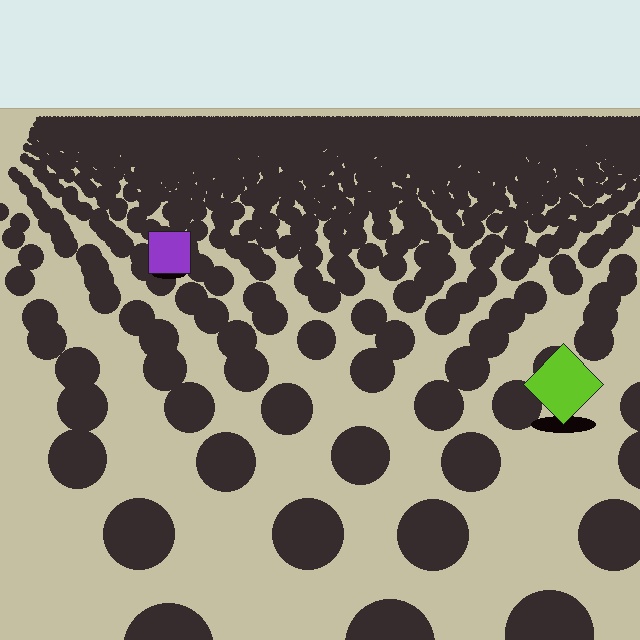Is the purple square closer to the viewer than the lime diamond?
No. The lime diamond is closer — you can tell from the texture gradient: the ground texture is coarser near it.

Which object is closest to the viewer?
The lime diamond is closest. The texture marks near it are larger and more spread out.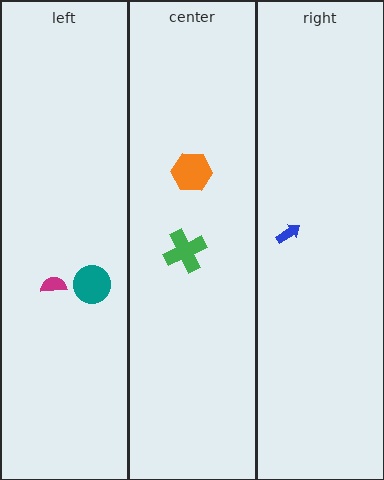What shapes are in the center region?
The green cross, the orange hexagon.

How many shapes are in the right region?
1.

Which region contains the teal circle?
The left region.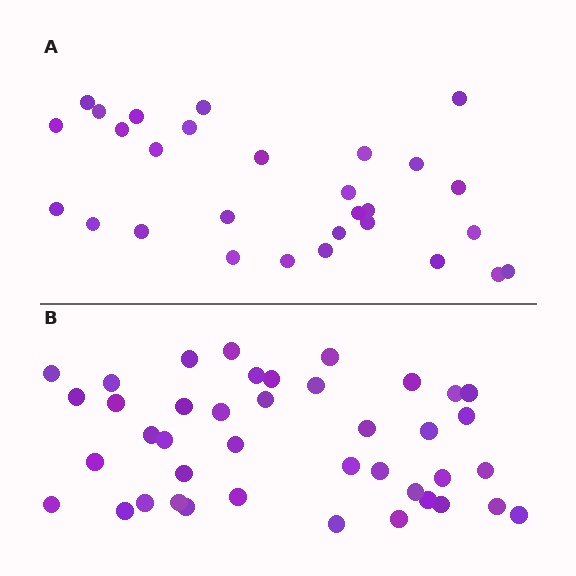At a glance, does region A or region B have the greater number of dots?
Region B (the bottom region) has more dots.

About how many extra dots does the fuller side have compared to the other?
Region B has roughly 12 or so more dots than region A.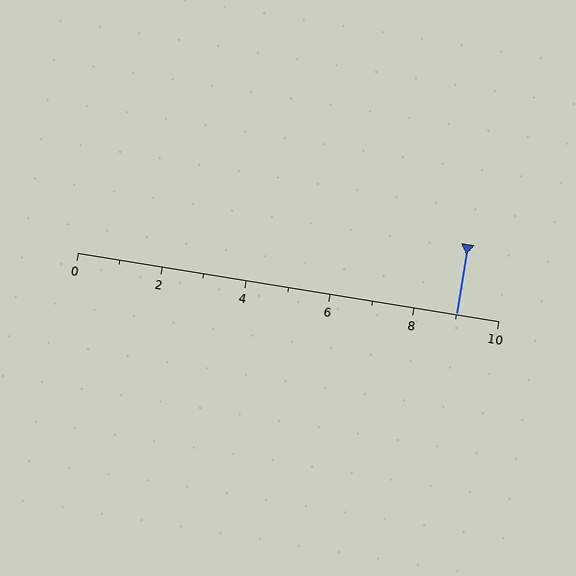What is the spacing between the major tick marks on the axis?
The major ticks are spaced 2 apart.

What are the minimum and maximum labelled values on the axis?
The axis runs from 0 to 10.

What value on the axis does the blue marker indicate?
The marker indicates approximately 9.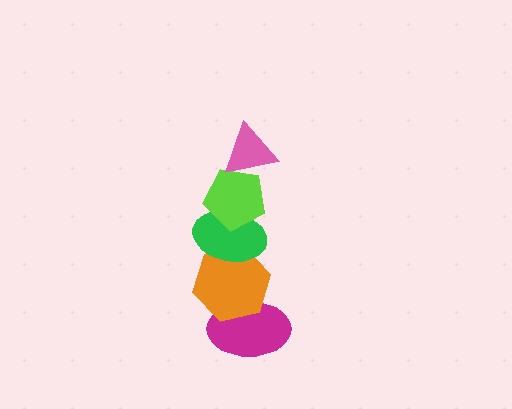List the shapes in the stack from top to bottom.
From top to bottom: the pink triangle, the lime pentagon, the green ellipse, the orange hexagon, the magenta ellipse.